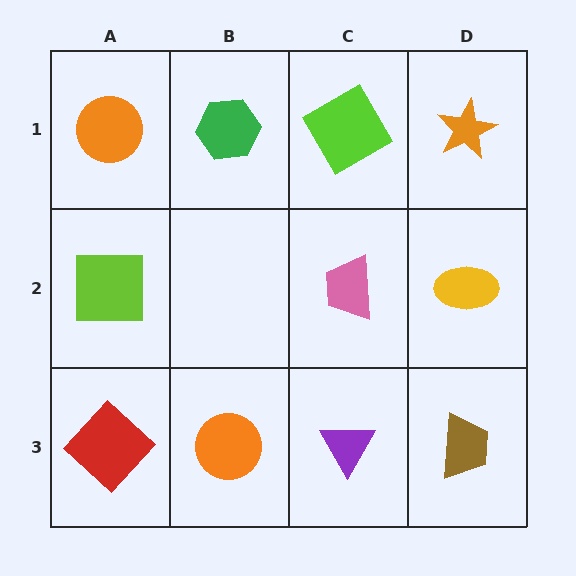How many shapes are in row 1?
4 shapes.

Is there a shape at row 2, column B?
No, that cell is empty.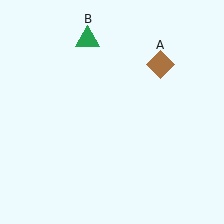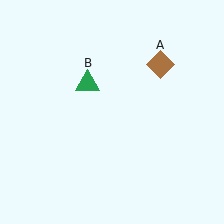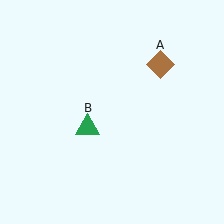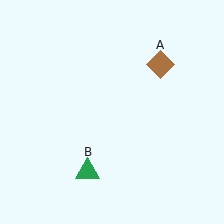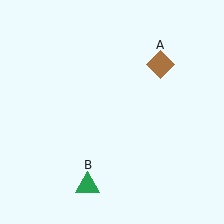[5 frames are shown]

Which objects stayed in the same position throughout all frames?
Brown diamond (object A) remained stationary.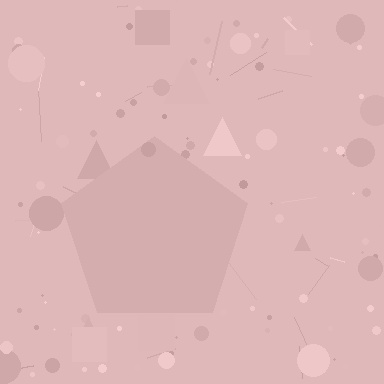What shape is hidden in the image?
A pentagon is hidden in the image.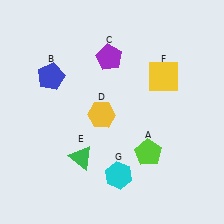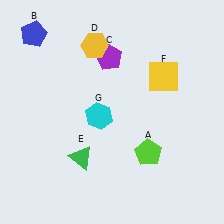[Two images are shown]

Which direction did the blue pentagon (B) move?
The blue pentagon (B) moved up.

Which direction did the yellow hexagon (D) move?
The yellow hexagon (D) moved up.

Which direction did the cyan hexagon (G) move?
The cyan hexagon (G) moved up.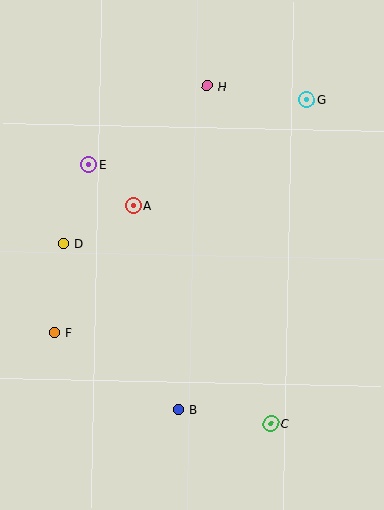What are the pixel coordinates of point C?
Point C is at (271, 423).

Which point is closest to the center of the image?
Point A at (133, 206) is closest to the center.